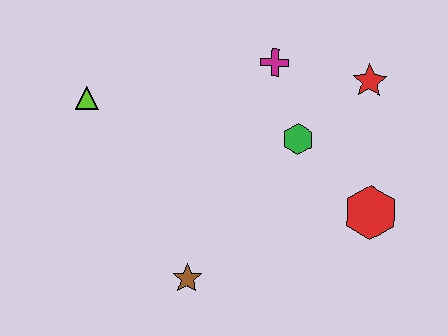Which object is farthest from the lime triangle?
The red hexagon is farthest from the lime triangle.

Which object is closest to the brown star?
The green hexagon is closest to the brown star.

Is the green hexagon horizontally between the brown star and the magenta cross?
No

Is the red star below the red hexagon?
No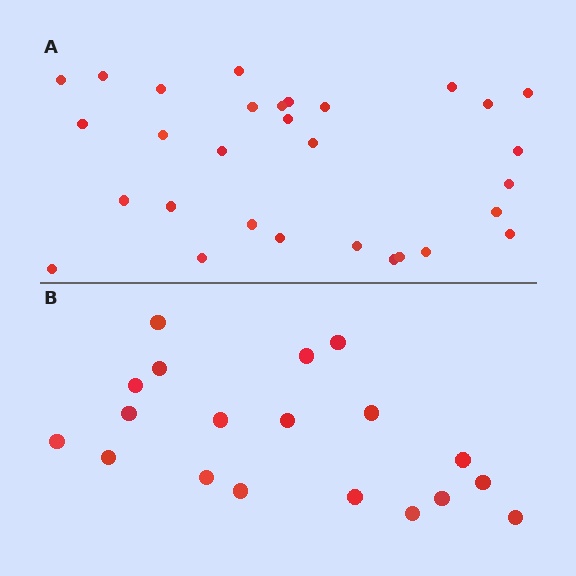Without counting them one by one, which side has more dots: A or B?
Region A (the top region) has more dots.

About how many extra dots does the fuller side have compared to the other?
Region A has roughly 12 or so more dots than region B.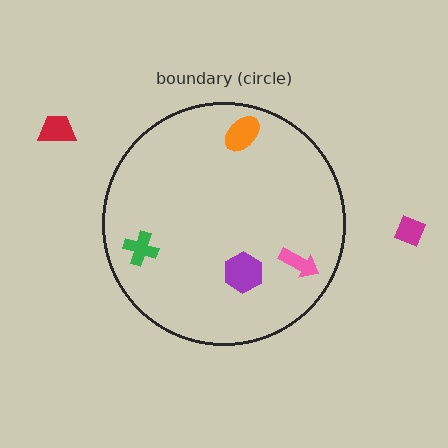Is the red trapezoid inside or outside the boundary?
Outside.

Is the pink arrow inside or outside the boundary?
Inside.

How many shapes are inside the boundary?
4 inside, 2 outside.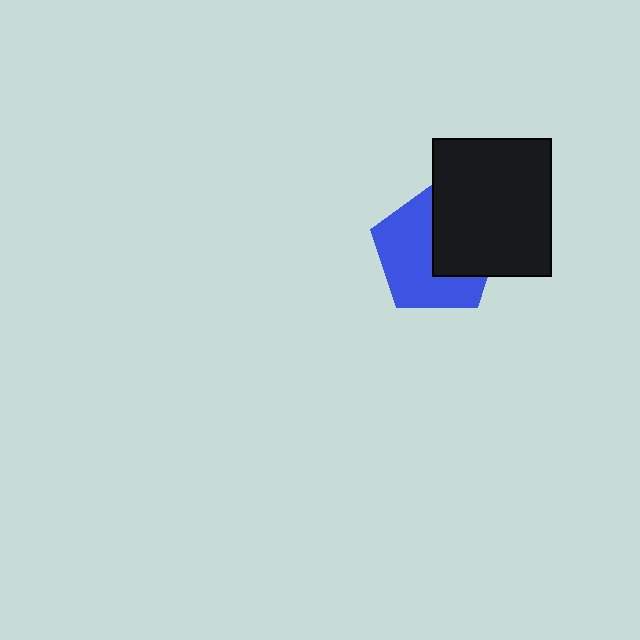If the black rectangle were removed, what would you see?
You would see the complete blue pentagon.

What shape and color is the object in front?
The object in front is a black rectangle.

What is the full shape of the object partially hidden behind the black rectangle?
The partially hidden object is a blue pentagon.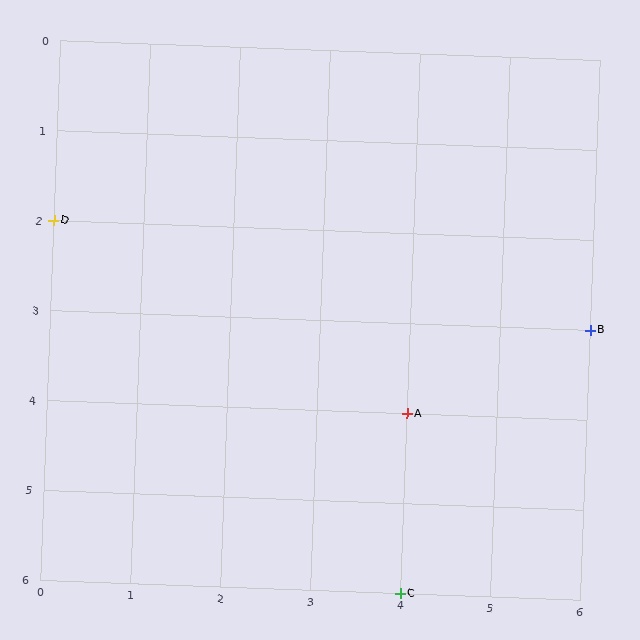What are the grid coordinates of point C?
Point C is at grid coordinates (4, 6).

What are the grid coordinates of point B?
Point B is at grid coordinates (6, 3).